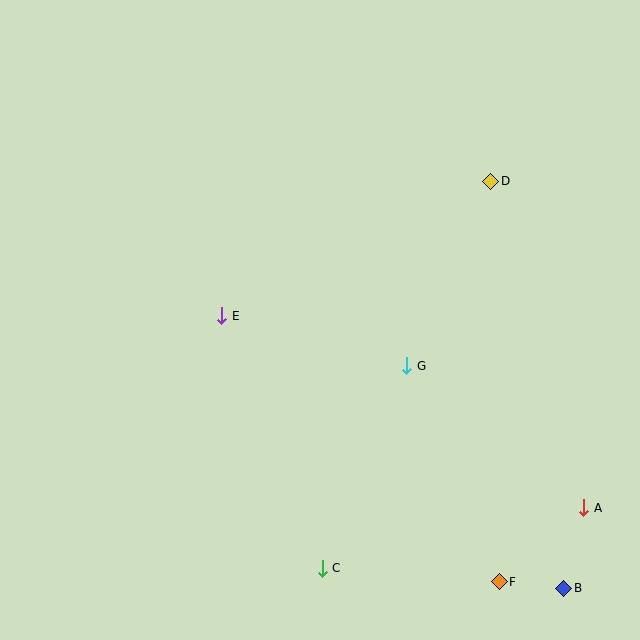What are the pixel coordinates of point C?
Point C is at (322, 568).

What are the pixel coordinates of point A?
Point A is at (584, 508).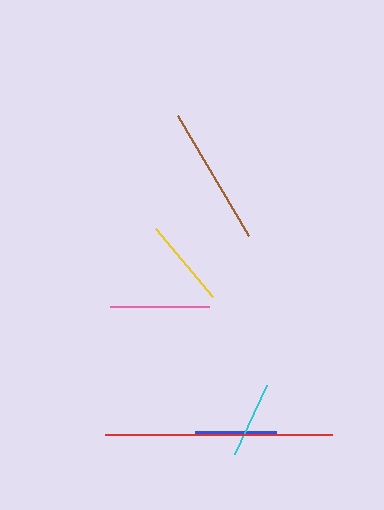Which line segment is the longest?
The red line is the longest at approximately 227 pixels.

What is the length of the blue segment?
The blue segment is approximately 81 pixels long.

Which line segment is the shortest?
The cyan line is the shortest at approximately 76 pixels.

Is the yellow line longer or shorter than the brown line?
The brown line is longer than the yellow line.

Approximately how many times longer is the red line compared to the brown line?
The red line is approximately 1.6 times the length of the brown line.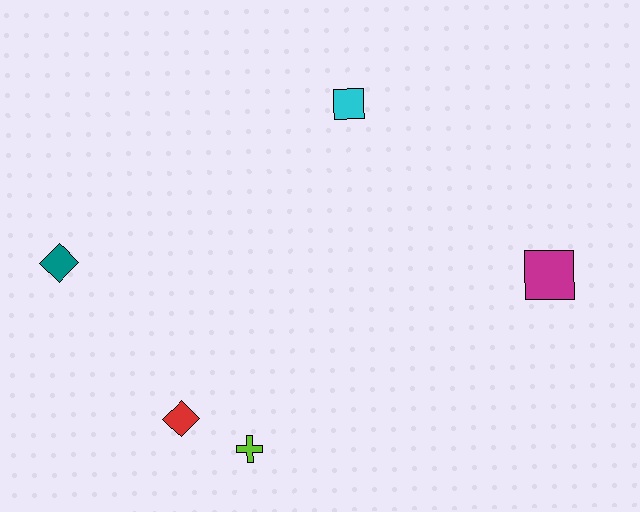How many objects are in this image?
There are 5 objects.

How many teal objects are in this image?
There is 1 teal object.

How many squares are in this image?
There are 2 squares.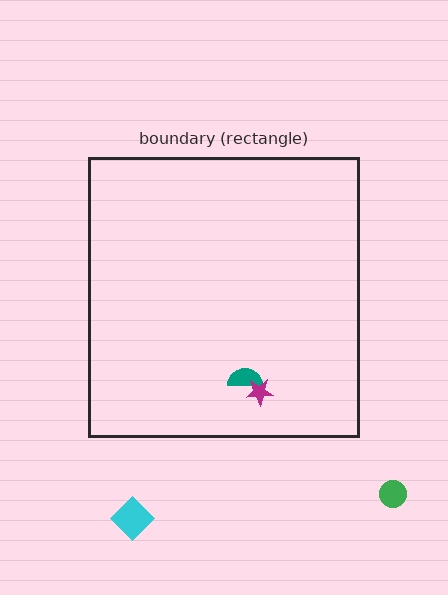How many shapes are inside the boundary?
2 inside, 2 outside.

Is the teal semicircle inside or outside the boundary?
Inside.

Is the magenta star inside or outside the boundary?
Inside.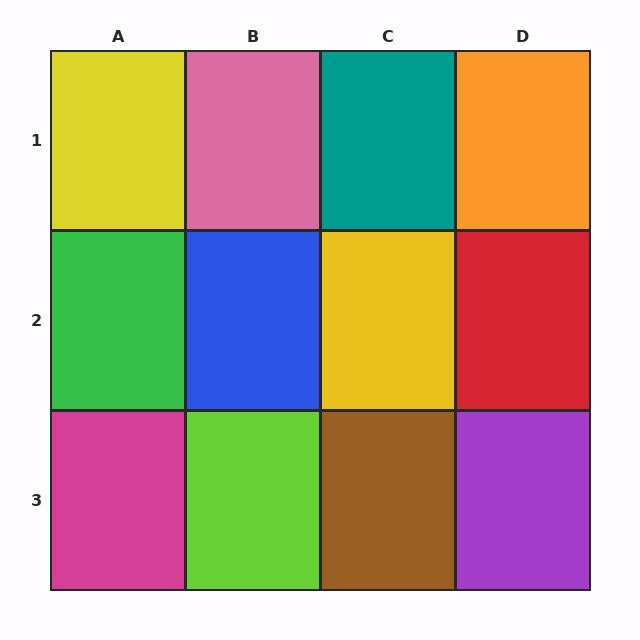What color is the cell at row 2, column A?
Green.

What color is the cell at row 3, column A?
Magenta.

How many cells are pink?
1 cell is pink.